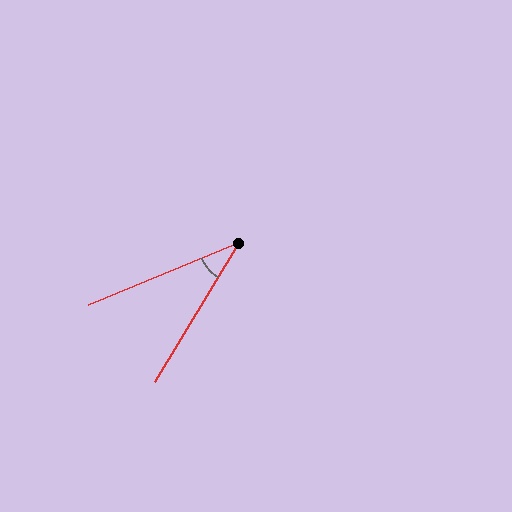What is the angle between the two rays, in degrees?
Approximately 36 degrees.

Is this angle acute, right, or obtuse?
It is acute.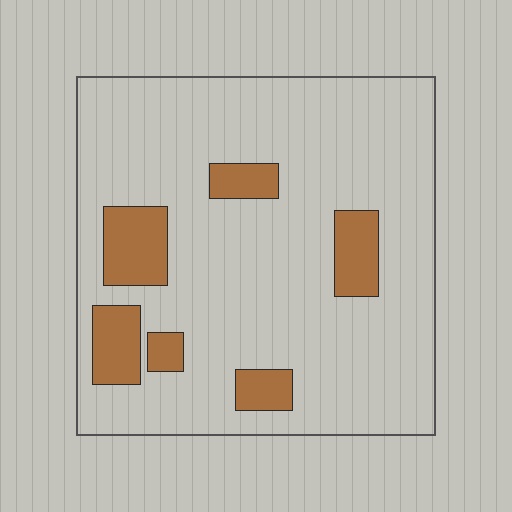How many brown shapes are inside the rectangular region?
6.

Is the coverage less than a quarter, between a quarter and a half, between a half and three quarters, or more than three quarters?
Less than a quarter.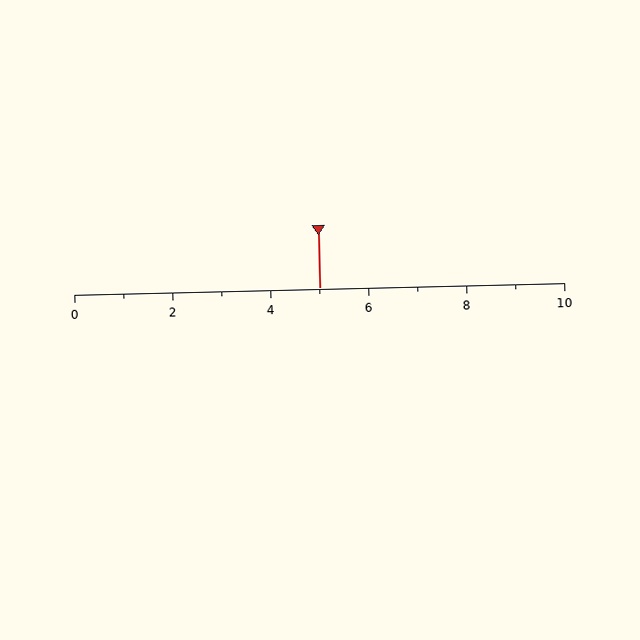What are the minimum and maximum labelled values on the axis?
The axis runs from 0 to 10.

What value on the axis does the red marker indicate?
The marker indicates approximately 5.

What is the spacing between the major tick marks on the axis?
The major ticks are spaced 2 apart.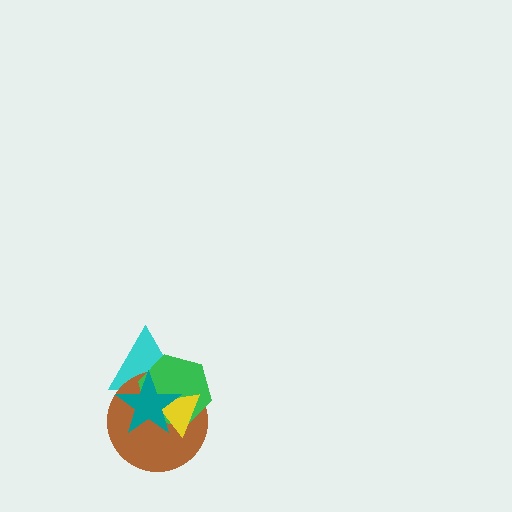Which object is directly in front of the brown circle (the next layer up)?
The green hexagon is directly in front of the brown circle.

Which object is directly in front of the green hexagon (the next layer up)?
The yellow triangle is directly in front of the green hexagon.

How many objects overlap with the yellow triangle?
4 objects overlap with the yellow triangle.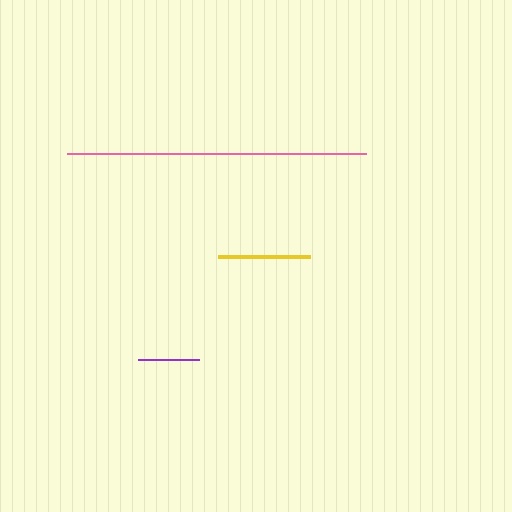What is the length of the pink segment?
The pink segment is approximately 299 pixels long.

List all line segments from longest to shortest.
From longest to shortest: pink, yellow, purple.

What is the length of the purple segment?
The purple segment is approximately 61 pixels long.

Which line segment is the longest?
The pink line is the longest at approximately 299 pixels.